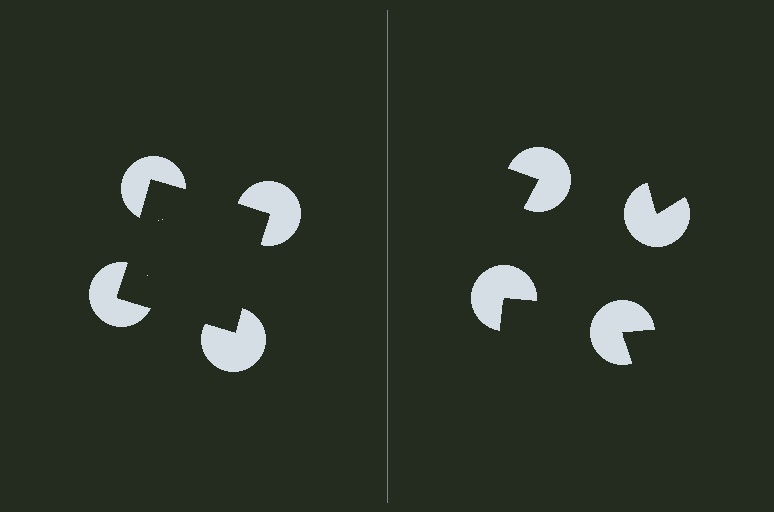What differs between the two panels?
The pac-man discs are positioned identically on both sides; only the wedge orientations differ. On the left they align to a square; on the right they are misaligned.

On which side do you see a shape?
An illusory square appears on the left side. On the right side the wedge cuts are rotated, so no coherent shape forms.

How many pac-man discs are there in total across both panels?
8 — 4 on each side.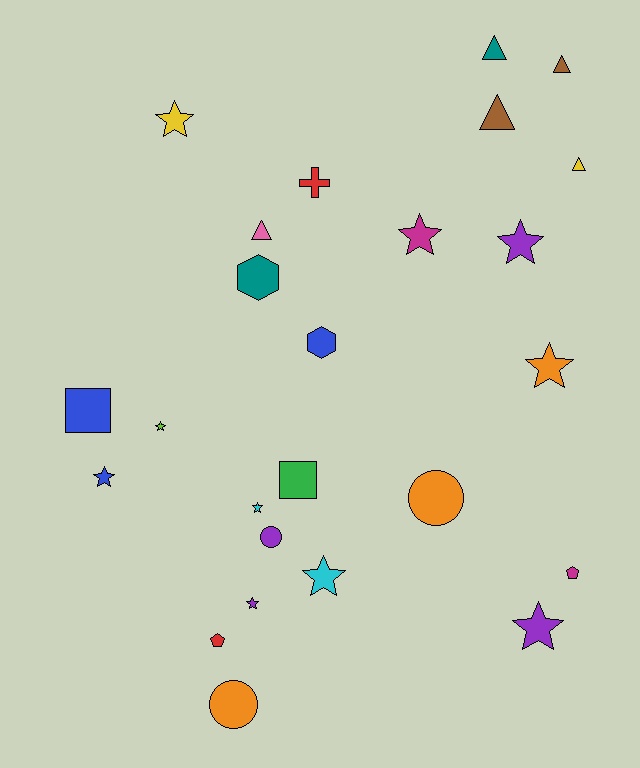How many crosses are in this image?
There is 1 cross.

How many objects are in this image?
There are 25 objects.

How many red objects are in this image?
There are 2 red objects.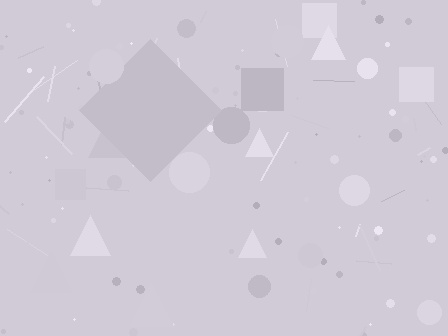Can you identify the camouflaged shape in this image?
The camouflaged shape is a diamond.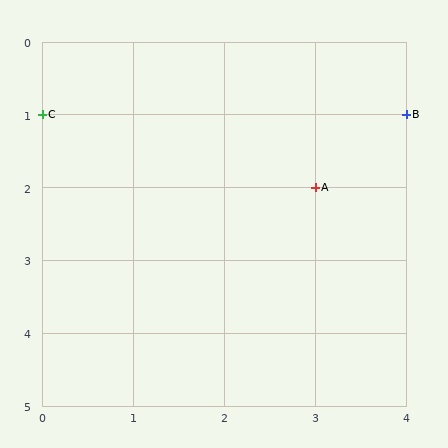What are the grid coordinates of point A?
Point A is at grid coordinates (3, 2).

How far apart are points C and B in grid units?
Points C and B are 4 columns apart.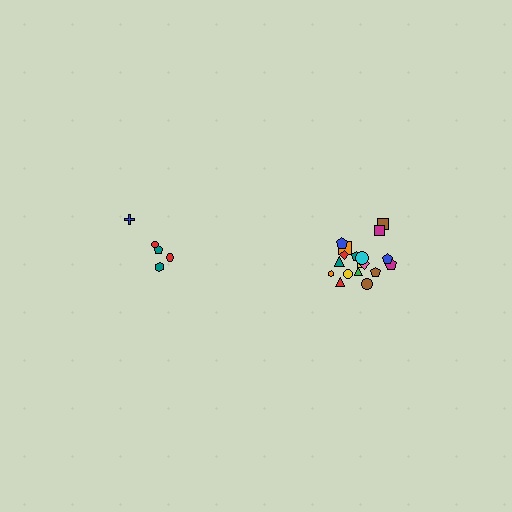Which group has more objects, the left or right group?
The right group.